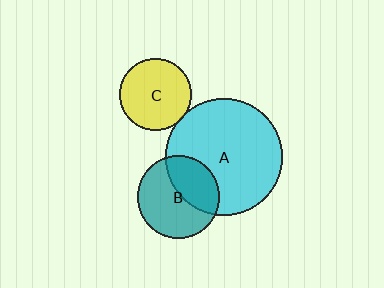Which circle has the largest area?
Circle A (cyan).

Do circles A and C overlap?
Yes.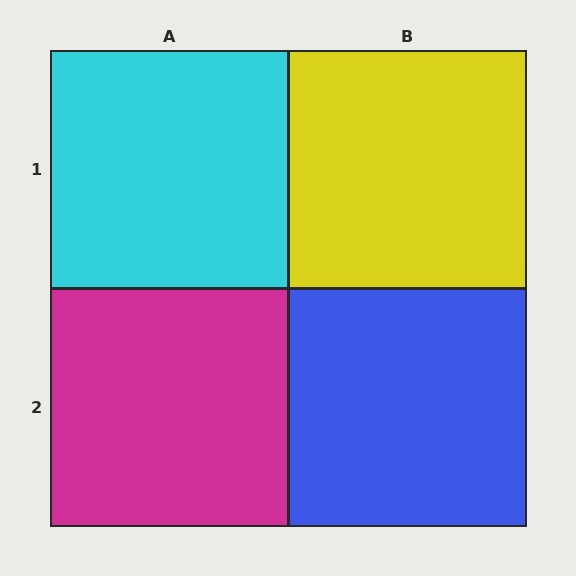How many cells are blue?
1 cell is blue.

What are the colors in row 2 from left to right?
Magenta, blue.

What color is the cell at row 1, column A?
Cyan.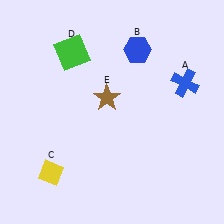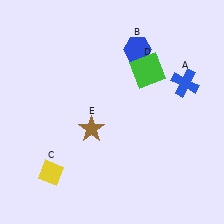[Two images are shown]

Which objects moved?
The objects that moved are: the green square (D), the brown star (E).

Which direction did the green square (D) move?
The green square (D) moved right.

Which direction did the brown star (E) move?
The brown star (E) moved down.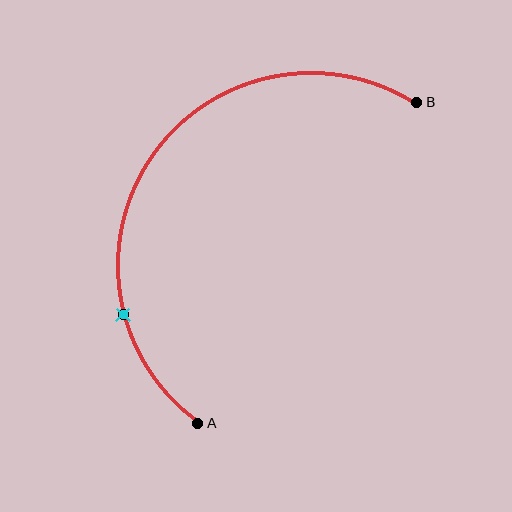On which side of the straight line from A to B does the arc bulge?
The arc bulges above and to the left of the straight line connecting A and B.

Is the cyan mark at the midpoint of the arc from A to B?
No. The cyan mark lies on the arc but is closer to endpoint A. The arc midpoint would be at the point on the curve equidistant along the arc from both A and B.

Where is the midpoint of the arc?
The arc midpoint is the point on the curve farthest from the straight line joining A and B. It sits above and to the left of that line.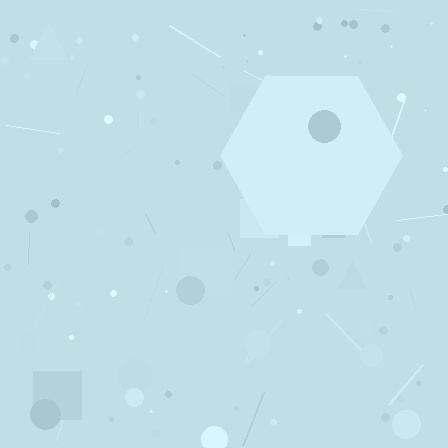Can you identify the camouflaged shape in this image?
The camouflaged shape is a hexagon.